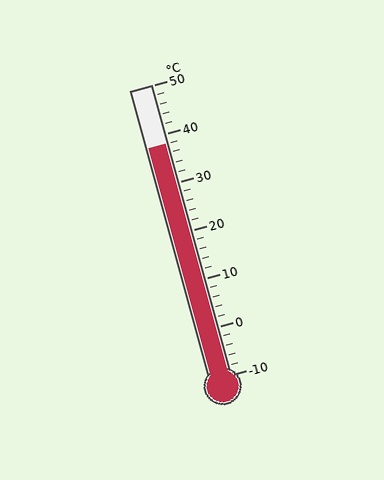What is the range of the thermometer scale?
The thermometer scale ranges from -10°C to 50°C.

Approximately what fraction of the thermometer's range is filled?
The thermometer is filled to approximately 80% of its range.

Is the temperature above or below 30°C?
The temperature is above 30°C.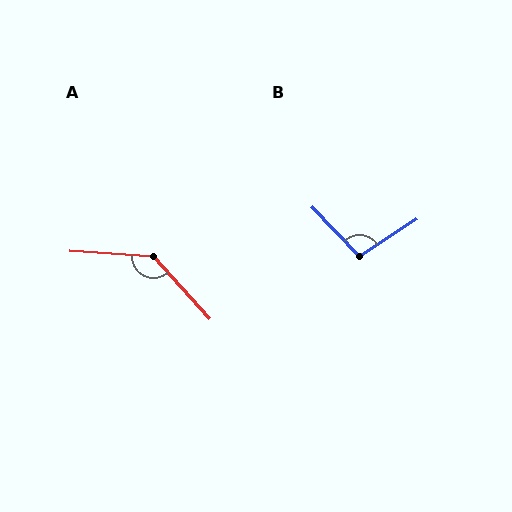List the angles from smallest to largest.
B (100°), A (135°).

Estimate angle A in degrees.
Approximately 135 degrees.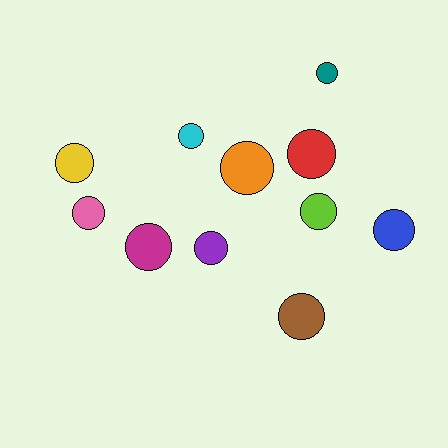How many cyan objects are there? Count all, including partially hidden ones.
There is 1 cyan object.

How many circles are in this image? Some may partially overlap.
There are 11 circles.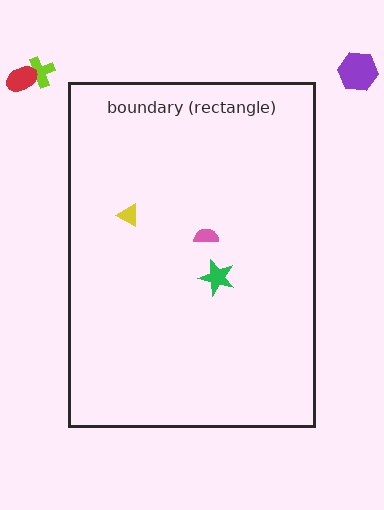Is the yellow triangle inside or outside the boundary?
Inside.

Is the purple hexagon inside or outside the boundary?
Outside.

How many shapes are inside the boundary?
3 inside, 3 outside.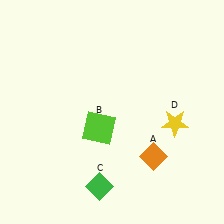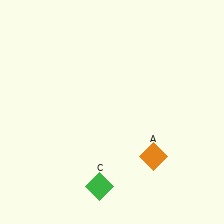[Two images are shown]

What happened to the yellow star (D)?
The yellow star (D) was removed in Image 2. It was in the bottom-right area of Image 1.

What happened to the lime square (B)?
The lime square (B) was removed in Image 2. It was in the bottom-left area of Image 1.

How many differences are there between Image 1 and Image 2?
There are 2 differences between the two images.